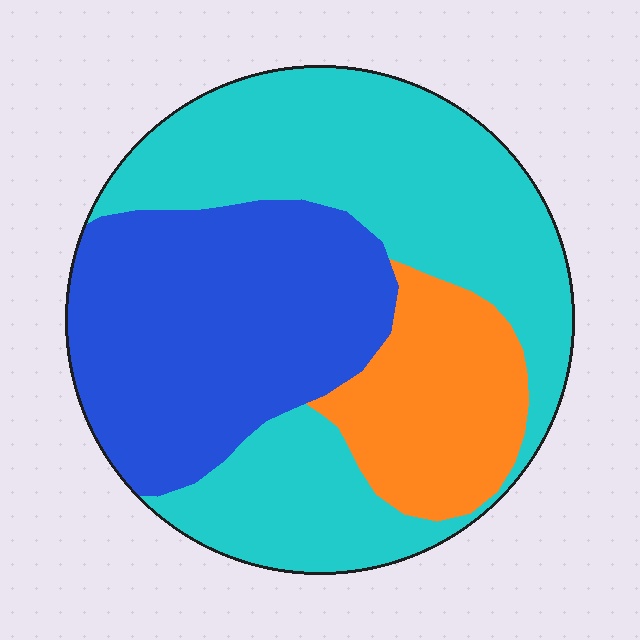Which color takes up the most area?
Cyan, at roughly 50%.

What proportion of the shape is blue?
Blue covers about 35% of the shape.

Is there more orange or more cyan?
Cyan.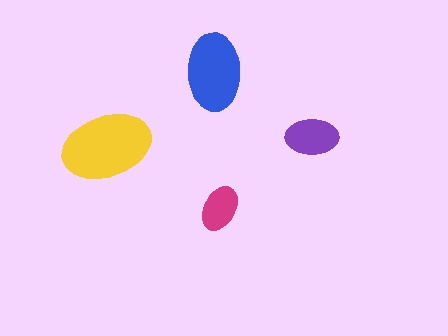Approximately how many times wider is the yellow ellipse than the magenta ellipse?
About 2 times wider.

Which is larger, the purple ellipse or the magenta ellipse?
The purple one.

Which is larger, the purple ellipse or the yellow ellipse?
The yellow one.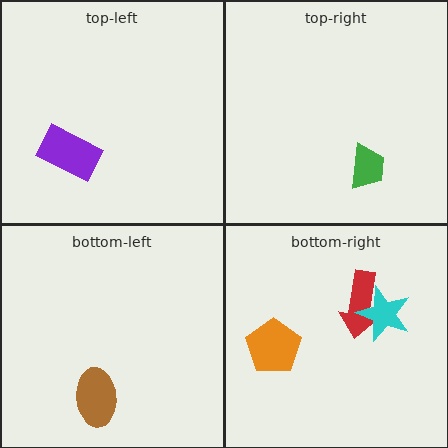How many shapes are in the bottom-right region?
3.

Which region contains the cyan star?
The bottom-right region.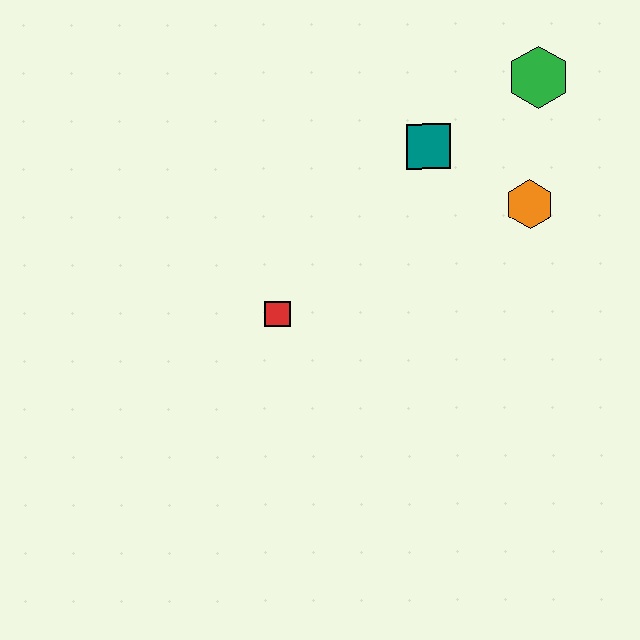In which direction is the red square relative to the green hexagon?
The red square is to the left of the green hexagon.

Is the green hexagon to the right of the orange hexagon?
Yes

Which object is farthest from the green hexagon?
The red square is farthest from the green hexagon.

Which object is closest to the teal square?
The orange hexagon is closest to the teal square.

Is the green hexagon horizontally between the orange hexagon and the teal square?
No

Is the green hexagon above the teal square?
Yes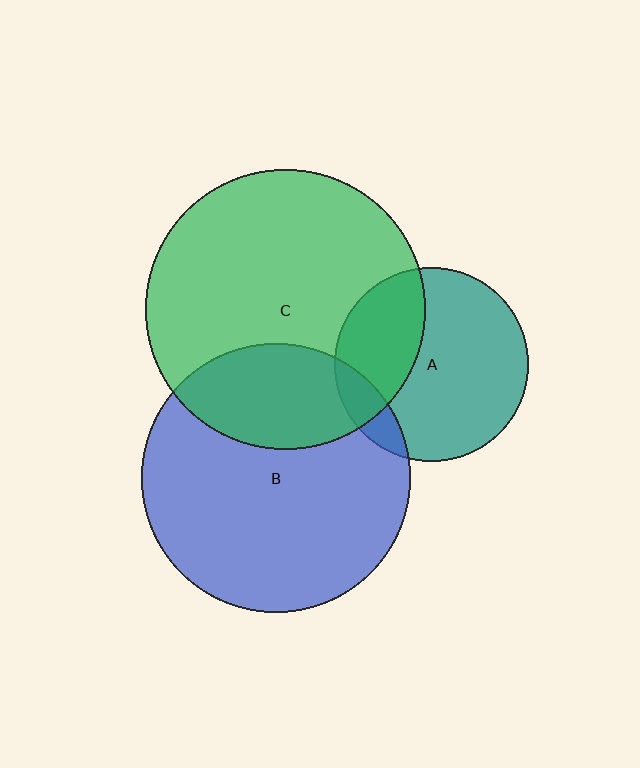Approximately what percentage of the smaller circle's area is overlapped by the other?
Approximately 35%.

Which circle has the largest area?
Circle C (green).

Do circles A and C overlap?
Yes.